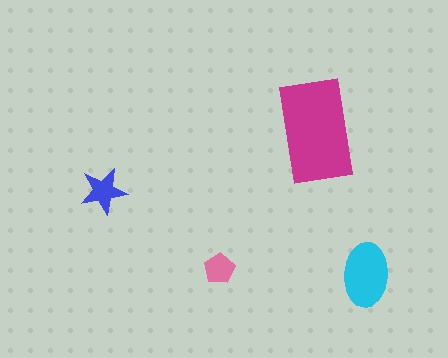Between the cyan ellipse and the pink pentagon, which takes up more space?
The cyan ellipse.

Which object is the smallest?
The pink pentagon.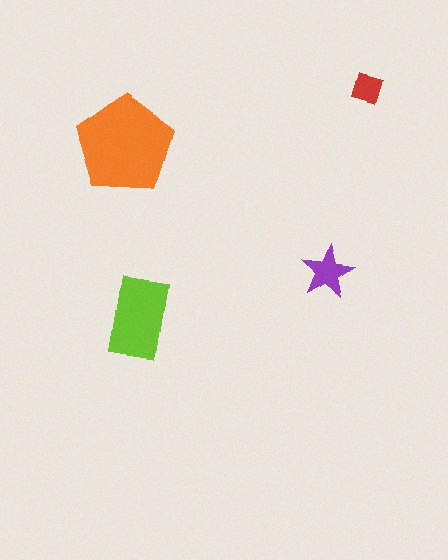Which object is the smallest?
The red diamond.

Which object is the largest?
The orange pentagon.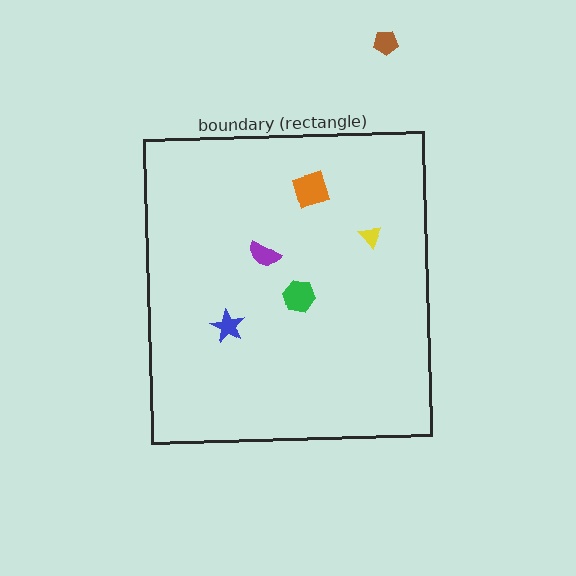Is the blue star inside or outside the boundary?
Inside.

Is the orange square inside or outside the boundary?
Inside.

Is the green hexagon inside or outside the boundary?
Inside.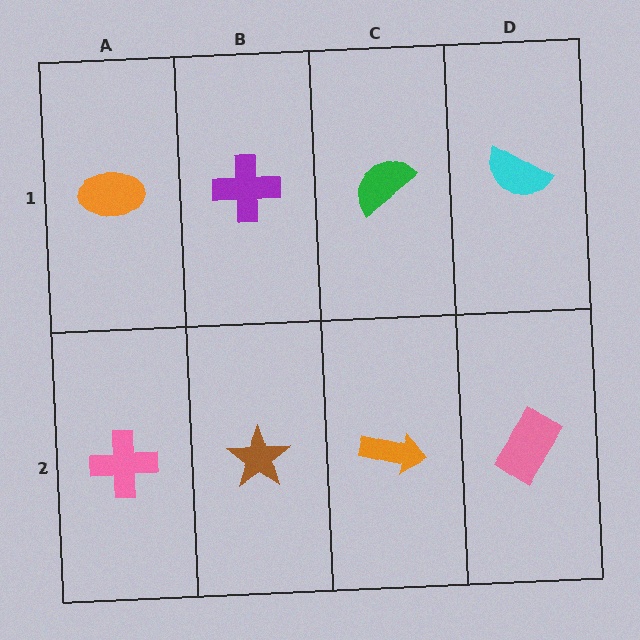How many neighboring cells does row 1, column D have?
2.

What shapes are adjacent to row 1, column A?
A pink cross (row 2, column A), a purple cross (row 1, column B).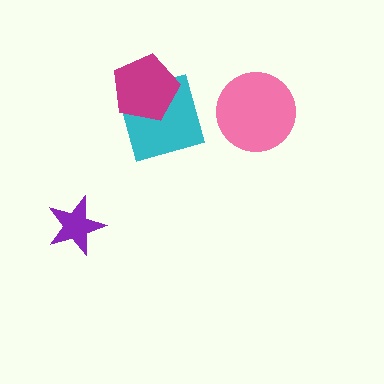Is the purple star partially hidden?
No, no other shape covers it.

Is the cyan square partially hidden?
Yes, it is partially covered by another shape.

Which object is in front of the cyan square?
The magenta pentagon is in front of the cyan square.